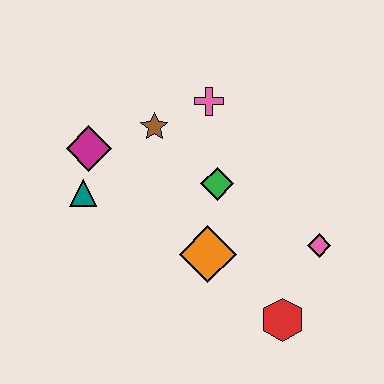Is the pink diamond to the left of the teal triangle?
No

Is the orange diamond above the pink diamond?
No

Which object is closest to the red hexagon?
The pink diamond is closest to the red hexagon.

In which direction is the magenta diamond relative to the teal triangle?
The magenta diamond is above the teal triangle.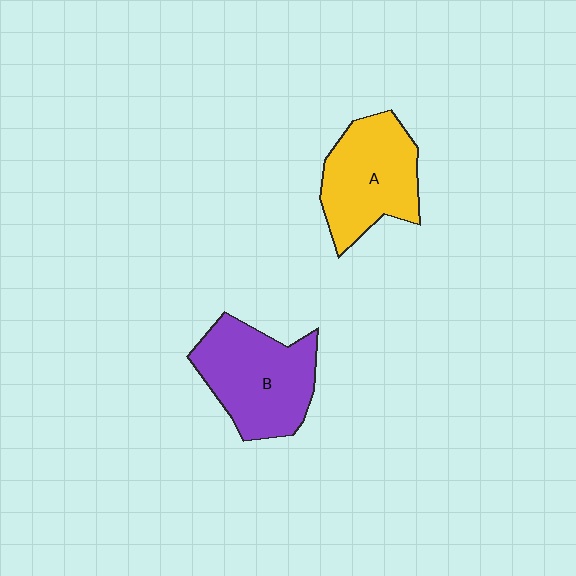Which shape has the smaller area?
Shape A (yellow).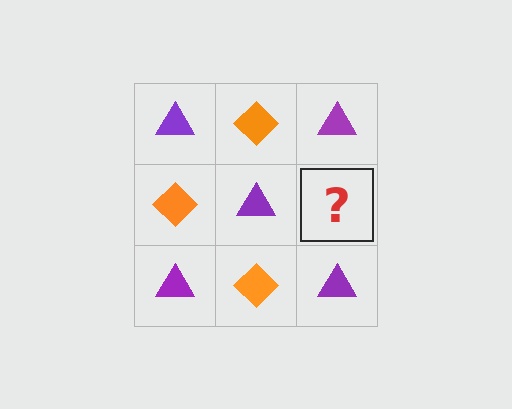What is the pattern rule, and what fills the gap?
The rule is that it alternates purple triangle and orange diamond in a checkerboard pattern. The gap should be filled with an orange diamond.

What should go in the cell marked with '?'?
The missing cell should contain an orange diamond.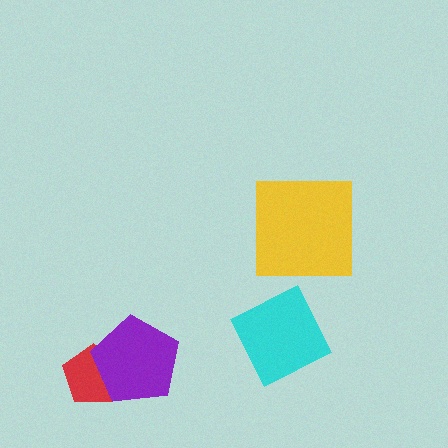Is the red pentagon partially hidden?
Yes, it is partially covered by another shape.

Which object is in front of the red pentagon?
The purple pentagon is in front of the red pentagon.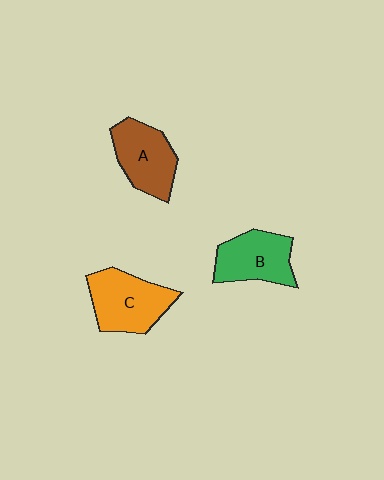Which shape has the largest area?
Shape C (orange).